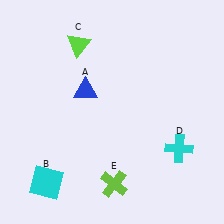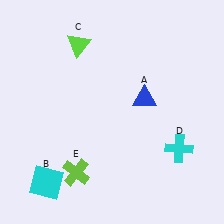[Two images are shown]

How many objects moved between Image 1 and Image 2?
2 objects moved between the two images.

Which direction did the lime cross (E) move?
The lime cross (E) moved left.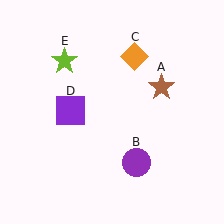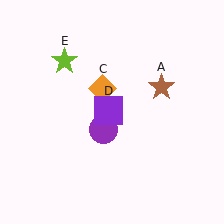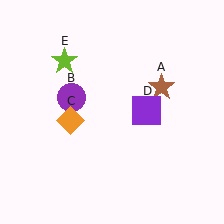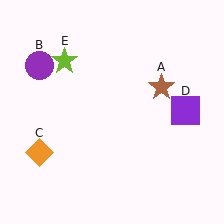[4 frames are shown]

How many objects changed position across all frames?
3 objects changed position: purple circle (object B), orange diamond (object C), purple square (object D).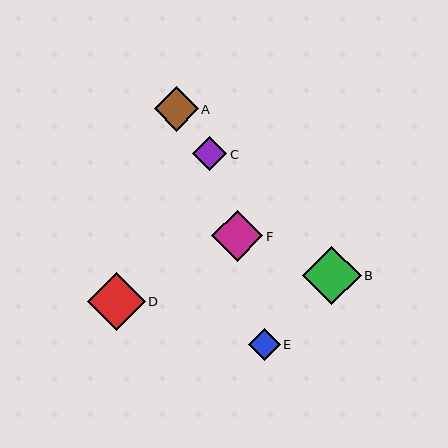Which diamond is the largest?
Diamond B is the largest with a size of approximately 58 pixels.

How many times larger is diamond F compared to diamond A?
Diamond F is approximately 1.2 times the size of diamond A.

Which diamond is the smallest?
Diamond E is the smallest with a size of approximately 32 pixels.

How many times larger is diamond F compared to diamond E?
Diamond F is approximately 1.6 times the size of diamond E.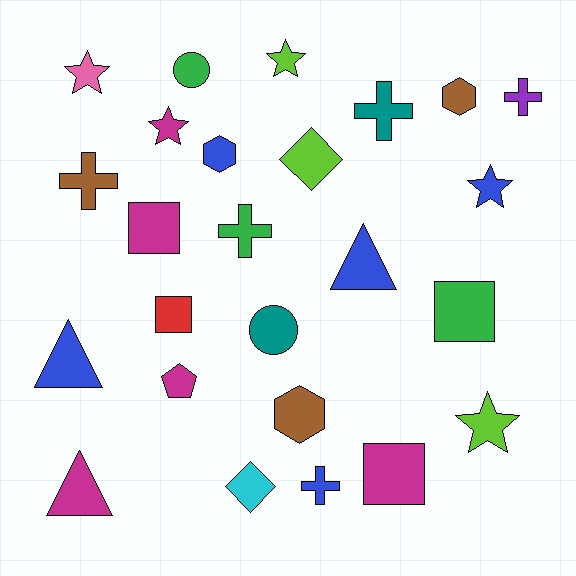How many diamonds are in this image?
There are 2 diamonds.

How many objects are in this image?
There are 25 objects.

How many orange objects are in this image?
There are no orange objects.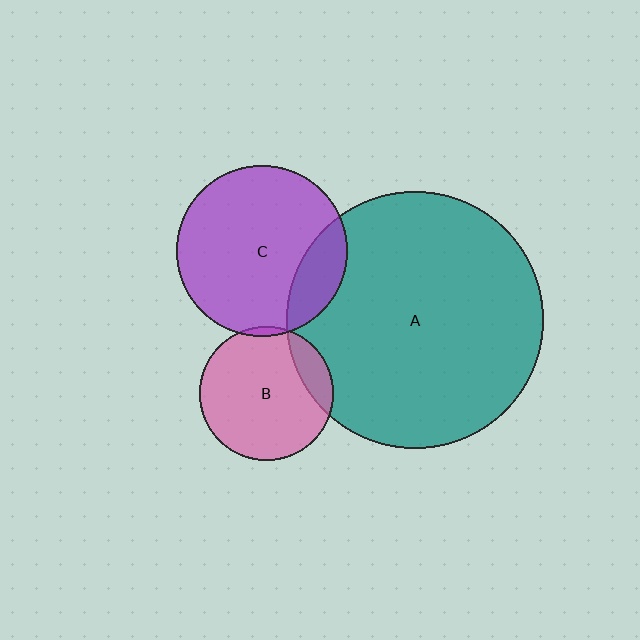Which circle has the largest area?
Circle A (teal).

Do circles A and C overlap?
Yes.